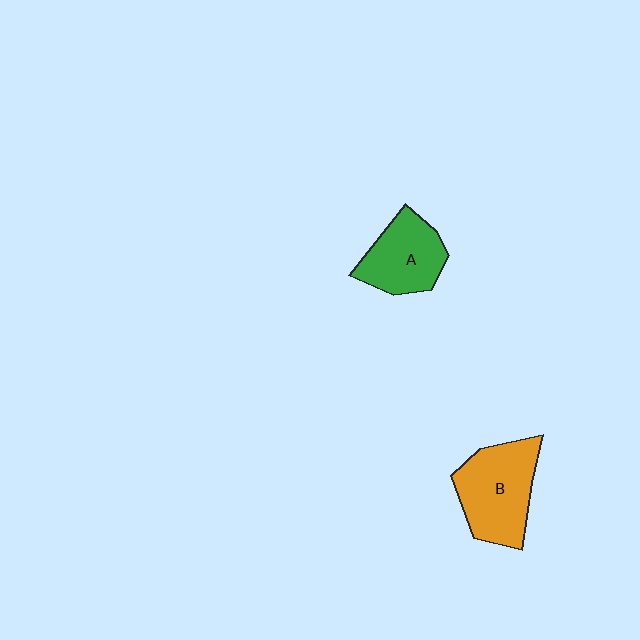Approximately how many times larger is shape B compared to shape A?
Approximately 1.3 times.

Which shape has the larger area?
Shape B (orange).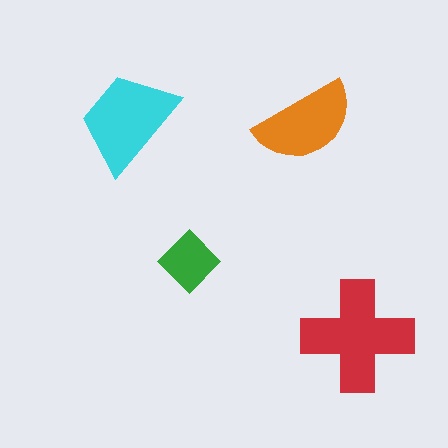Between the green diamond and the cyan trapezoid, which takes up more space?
The cyan trapezoid.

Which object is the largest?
The red cross.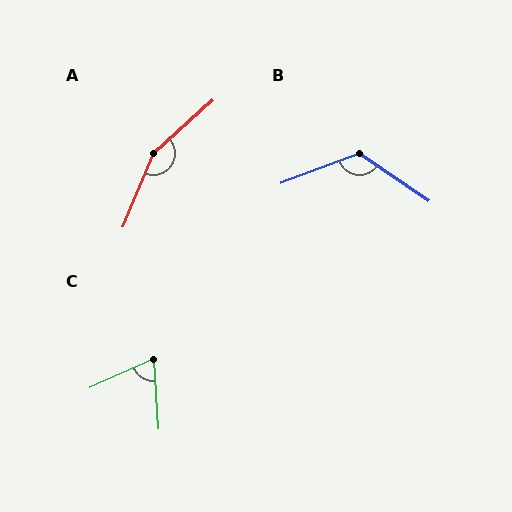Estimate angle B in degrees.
Approximately 125 degrees.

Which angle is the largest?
A, at approximately 155 degrees.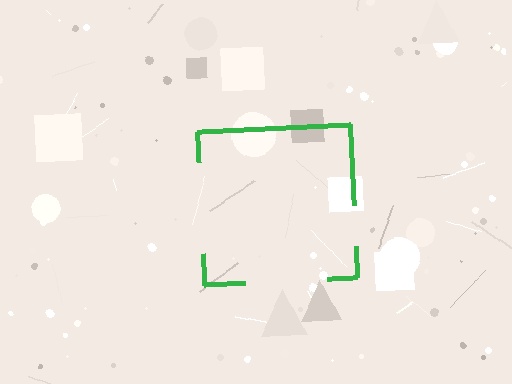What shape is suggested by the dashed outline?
The dashed outline suggests a square.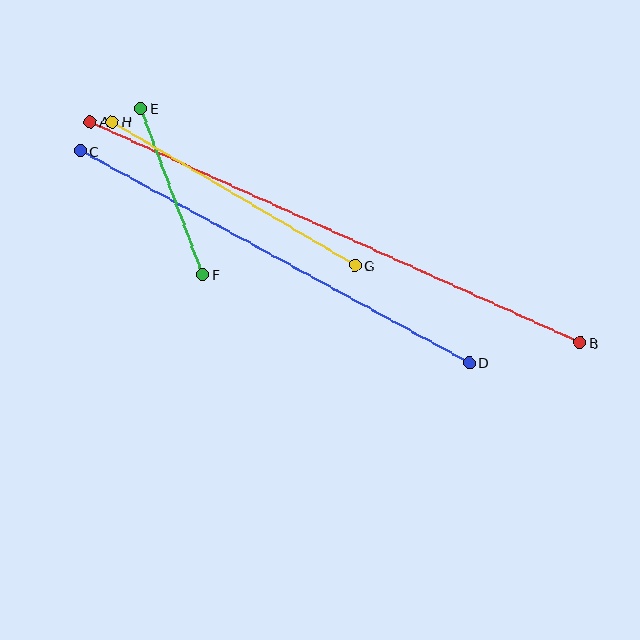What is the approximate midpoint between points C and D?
The midpoint is at approximately (275, 257) pixels.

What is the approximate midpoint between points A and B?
The midpoint is at approximately (335, 232) pixels.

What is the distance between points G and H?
The distance is approximately 282 pixels.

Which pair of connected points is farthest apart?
Points A and B are farthest apart.